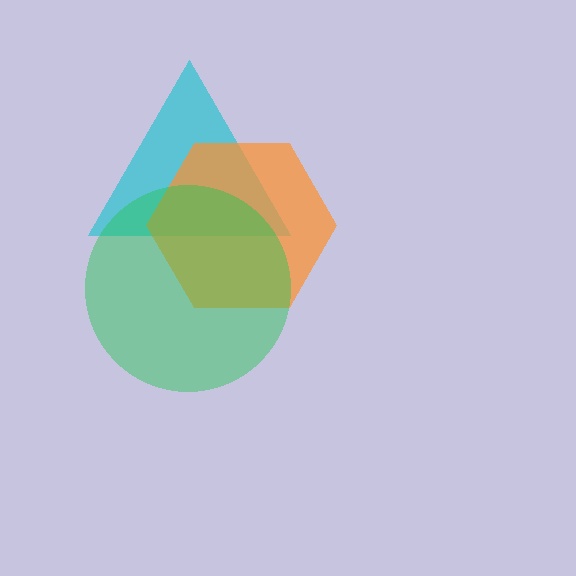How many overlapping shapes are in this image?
There are 3 overlapping shapes in the image.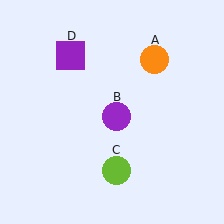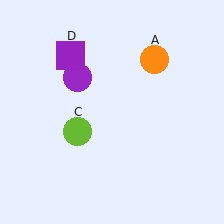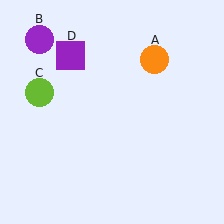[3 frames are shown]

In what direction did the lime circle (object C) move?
The lime circle (object C) moved up and to the left.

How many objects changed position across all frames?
2 objects changed position: purple circle (object B), lime circle (object C).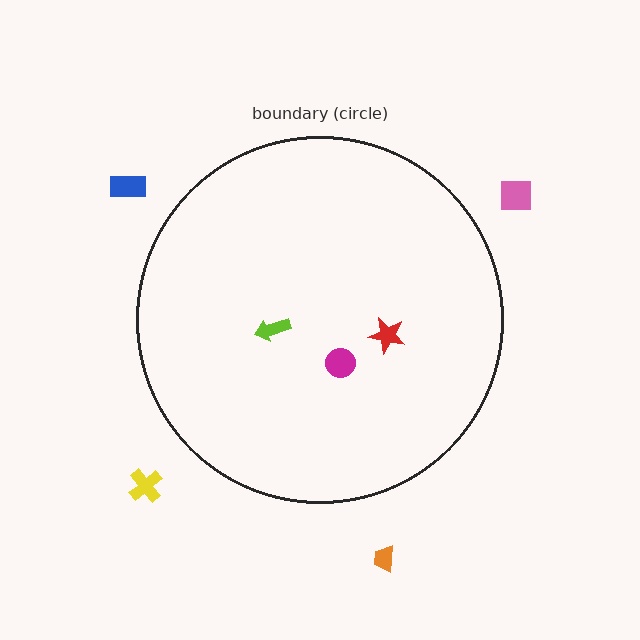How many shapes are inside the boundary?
3 inside, 4 outside.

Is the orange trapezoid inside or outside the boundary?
Outside.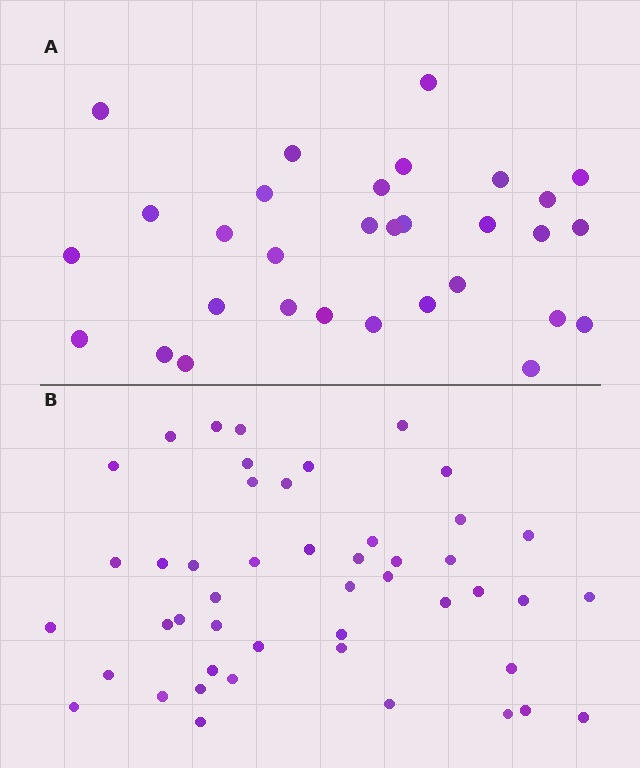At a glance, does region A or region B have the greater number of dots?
Region B (the bottom region) has more dots.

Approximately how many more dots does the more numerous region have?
Region B has approximately 15 more dots than region A.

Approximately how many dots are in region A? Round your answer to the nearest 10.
About 30 dots. (The exact count is 31, which rounds to 30.)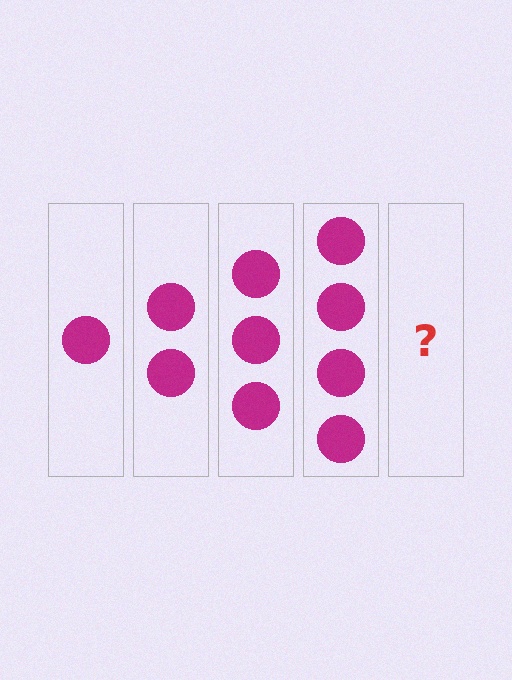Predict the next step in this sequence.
The next step is 5 circles.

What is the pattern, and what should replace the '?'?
The pattern is that each step adds one more circle. The '?' should be 5 circles.